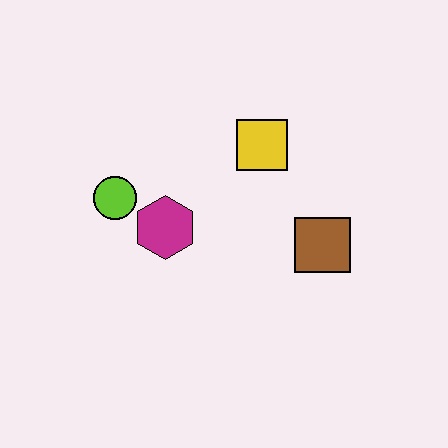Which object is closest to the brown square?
The yellow square is closest to the brown square.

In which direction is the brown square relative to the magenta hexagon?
The brown square is to the right of the magenta hexagon.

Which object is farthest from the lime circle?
The brown square is farthest from the lime circle.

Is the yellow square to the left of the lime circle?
No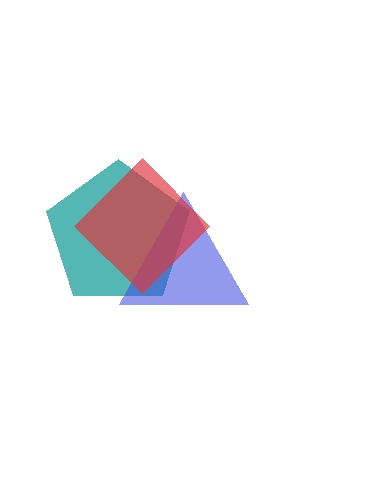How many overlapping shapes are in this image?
There are 3 overlapping shapes in the image.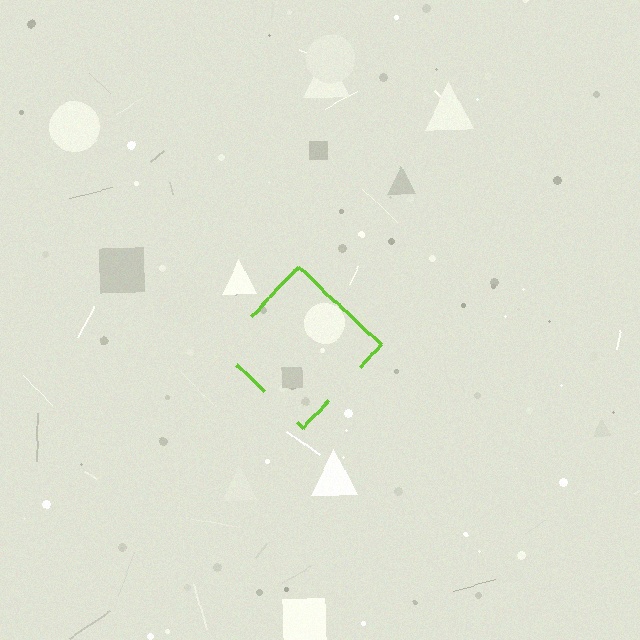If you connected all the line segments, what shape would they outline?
They would outline a diamond.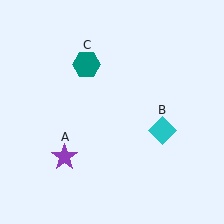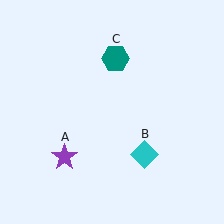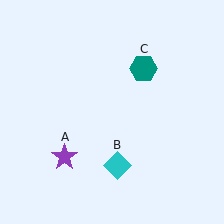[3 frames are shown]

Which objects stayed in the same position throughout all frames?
Purple star (object A) remained stationary.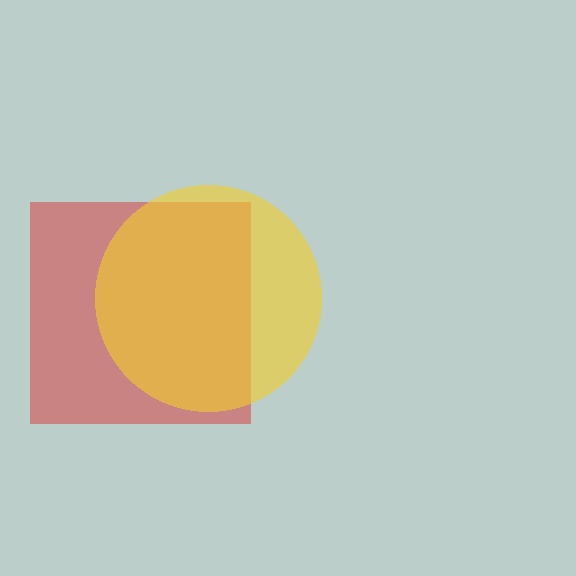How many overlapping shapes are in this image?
There are 2 overlapping shapes in the image.